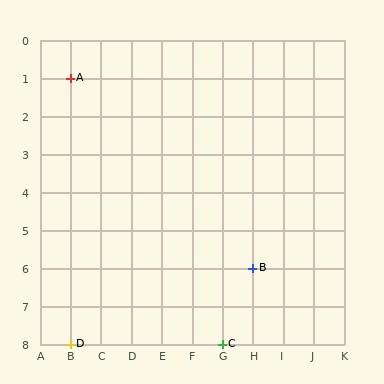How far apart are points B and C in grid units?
Points B and C are 1 column and 2 rows apart (about 2.2 grid units diagonally).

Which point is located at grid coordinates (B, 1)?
Point A is at (B, 1).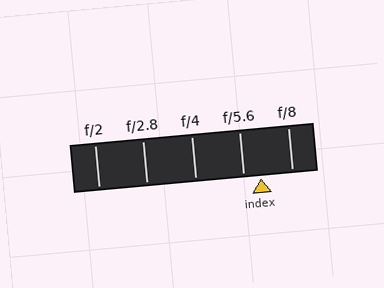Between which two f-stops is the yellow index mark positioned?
The index mark is between f/5.6 and f/8.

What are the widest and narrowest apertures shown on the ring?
The widest aperture shown is f/2 and the narrowest is f/8.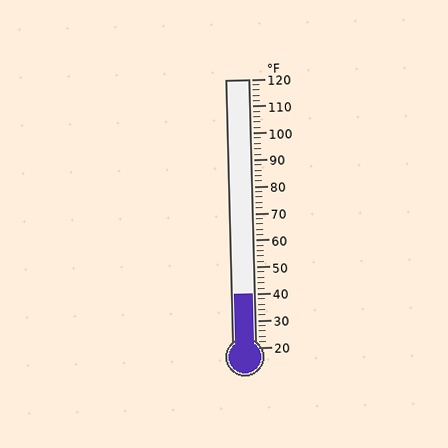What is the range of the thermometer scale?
The thermometer scale ranges from 20°F to 120°F.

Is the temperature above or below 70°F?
The temperature is below 70°F.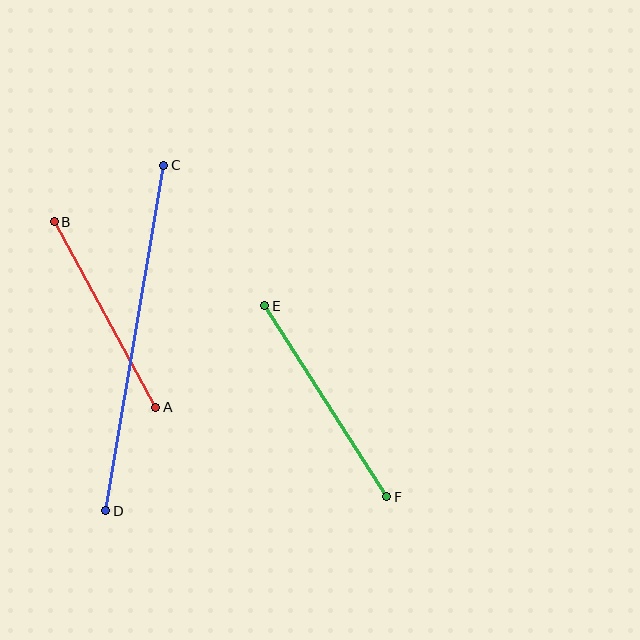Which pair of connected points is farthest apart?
Points C and D are farthest apart.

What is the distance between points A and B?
The distance is approximately 211 pixels.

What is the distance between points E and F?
The distance is approximately 227 pixels.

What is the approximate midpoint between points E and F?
The midpoint is at approximately (326, 401) pixels.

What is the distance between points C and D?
The distance is approximately 350 pixels.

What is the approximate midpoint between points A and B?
The midpoint is at approximately (105, 315) pixels.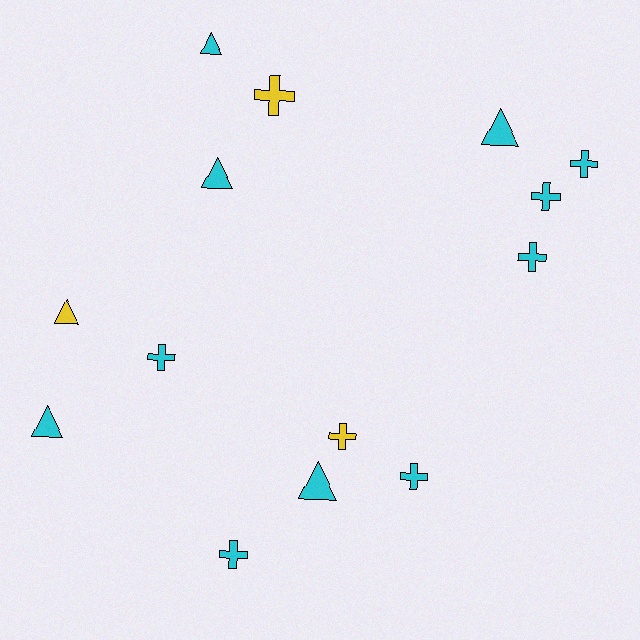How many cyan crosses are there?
There are 6 cyan crosses.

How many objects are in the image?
There are 14 objects.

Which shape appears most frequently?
Cross, with 8 objects.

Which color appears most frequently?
Cyan, with 11 objects.